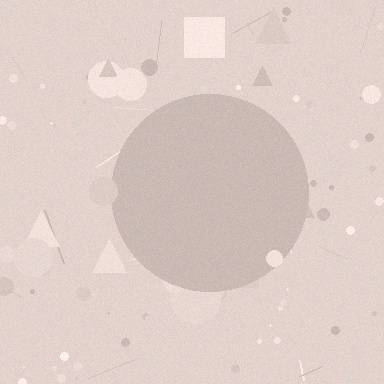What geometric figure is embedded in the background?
A circle is embedded in the background.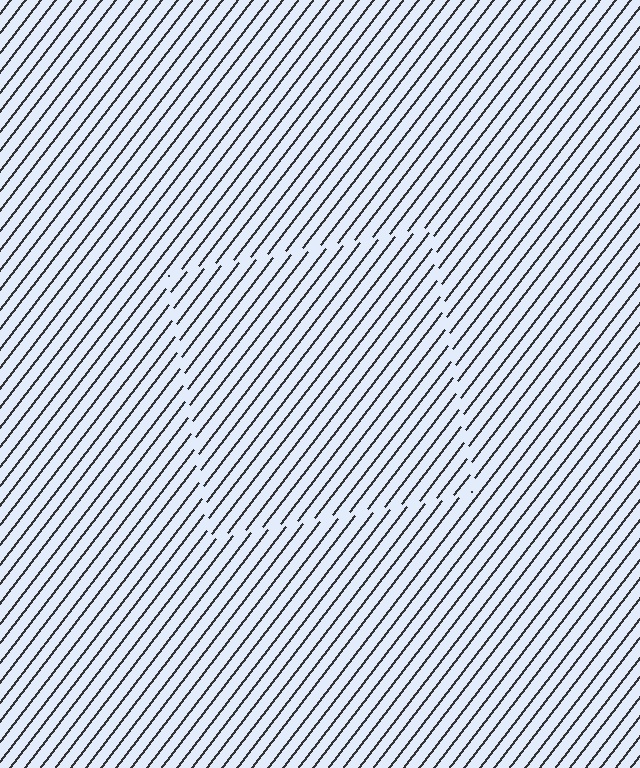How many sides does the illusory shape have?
4 sides — the line-ends trace a square.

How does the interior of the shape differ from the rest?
The interior of the shape contains the same grating, shifted by half a period — the contour is defined by the phase discontinuity where line-ends from the inner and outer gratings abut.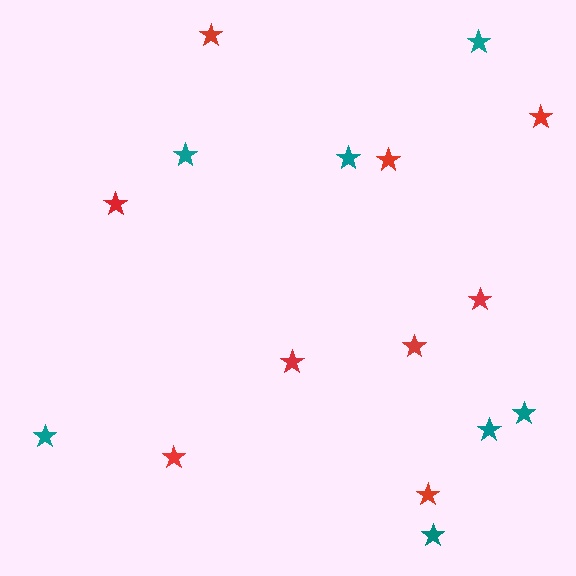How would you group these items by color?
There are 2 groups: one group of red stars (9) and one group of teal stars (7).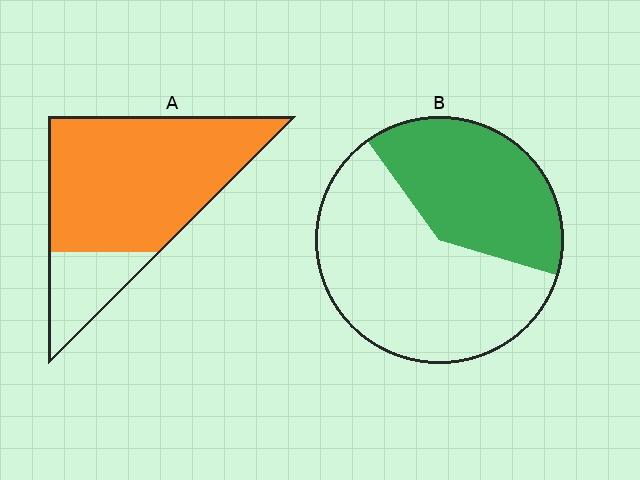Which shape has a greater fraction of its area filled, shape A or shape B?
Shape A.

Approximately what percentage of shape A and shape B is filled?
A is approximately 80% and B is approximately 40%.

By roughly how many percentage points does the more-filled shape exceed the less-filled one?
By roughly 40 percentage points (A over B).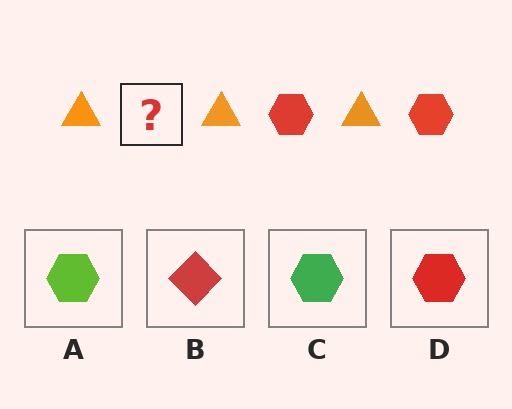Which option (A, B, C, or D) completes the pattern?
D.